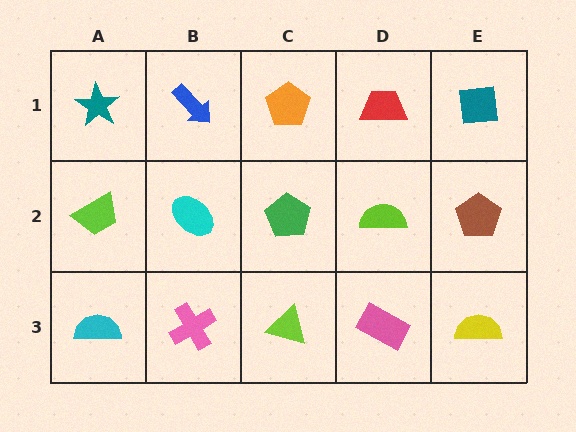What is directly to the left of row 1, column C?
A blue arrow.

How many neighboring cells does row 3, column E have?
2.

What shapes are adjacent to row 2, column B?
A blue arrow (row 1, column B), a pink cross (row 3, column B), a lime trapezoid (row 2, column A), a green pentagon (row 2, column C).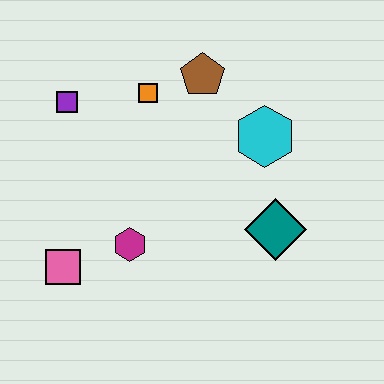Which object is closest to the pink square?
The magenta hexagon is closest to the pink square.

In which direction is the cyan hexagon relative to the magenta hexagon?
The cyan hexagon is to the right of the magenta hexagon.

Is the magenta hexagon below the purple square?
Yes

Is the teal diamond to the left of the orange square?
No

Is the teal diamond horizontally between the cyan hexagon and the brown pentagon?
No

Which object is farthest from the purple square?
The teal diamond is farthest from the purple square.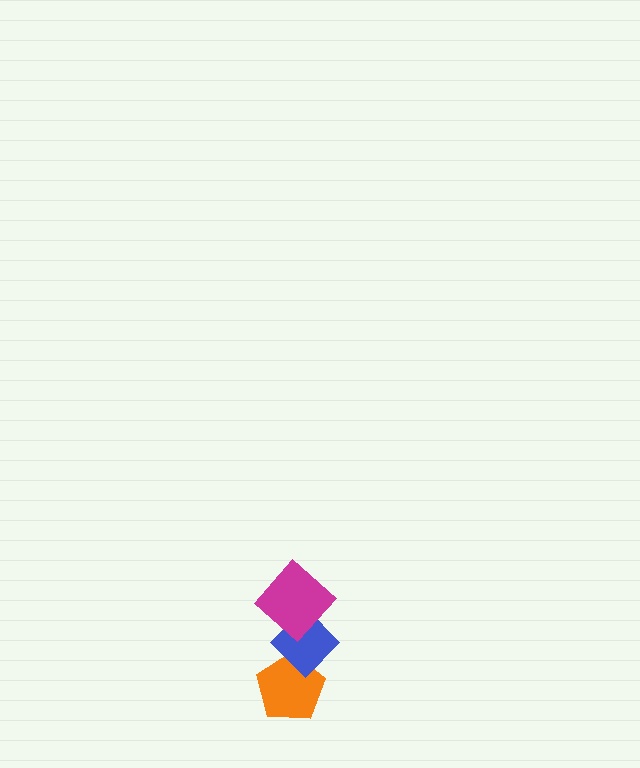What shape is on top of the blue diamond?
The magenta diamond is on top of the blue diamond.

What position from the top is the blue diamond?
The blue diamond is 2nd from the top.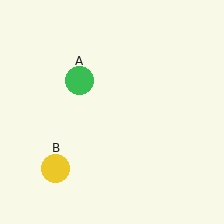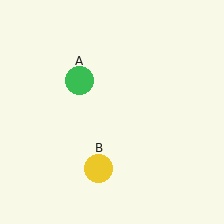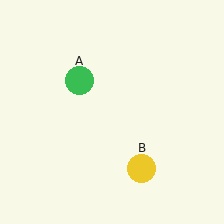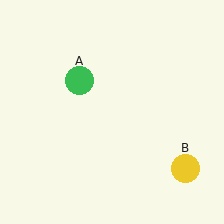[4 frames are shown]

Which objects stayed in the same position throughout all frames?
Green circle (object A) remained stationary.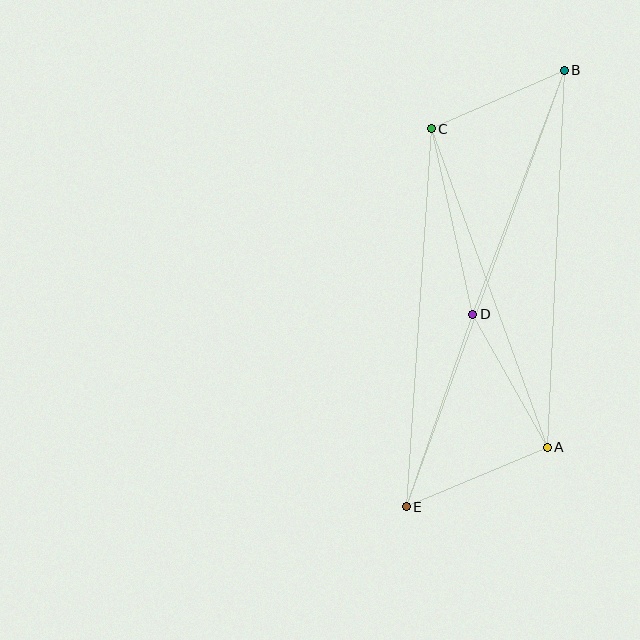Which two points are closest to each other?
Points B and C are closest to each other.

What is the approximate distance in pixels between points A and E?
The distance between A and E is approximately 153 pixels.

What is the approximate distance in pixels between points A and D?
The distance between A and D is approximately 153 pixels.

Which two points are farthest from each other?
Points B and E are farthest from each other.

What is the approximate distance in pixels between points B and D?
The distance between B and D is approximately 261 pixels.